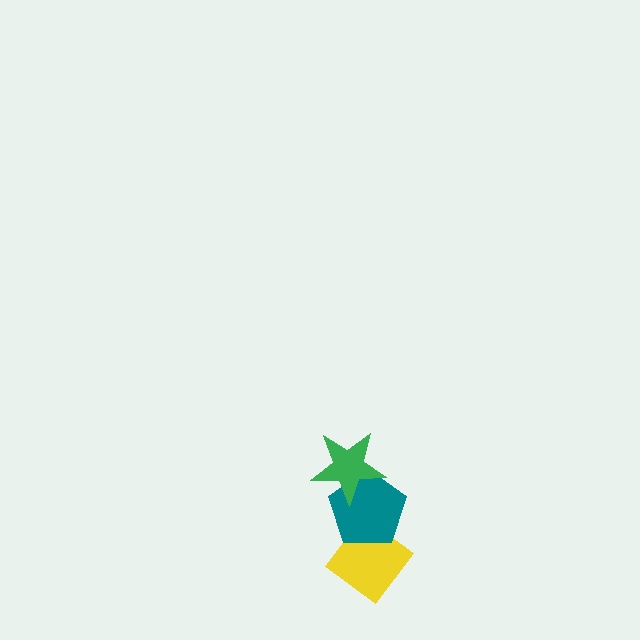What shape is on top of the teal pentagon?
The green star is on top of the teal pentagon.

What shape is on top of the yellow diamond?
The teal pentagon is on top of the yellow diamond.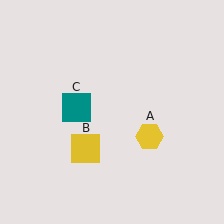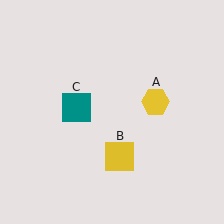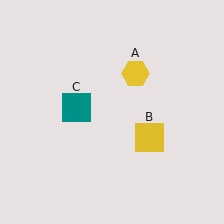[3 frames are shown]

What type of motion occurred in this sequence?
The yellow hexagon (object A), yellow square (object B) rotated counterclockwise around the center of the scene.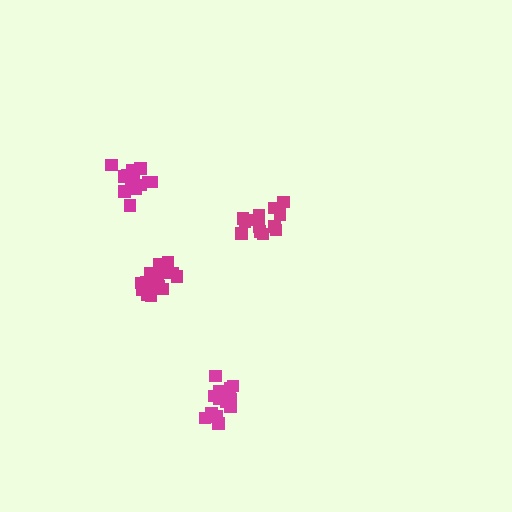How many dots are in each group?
Group 1: 17 dots, Group 2: 14 dots, Group 3: 15 dots, Group 4: 14 dots (60 total).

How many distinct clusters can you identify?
There are 4 distinct clusters.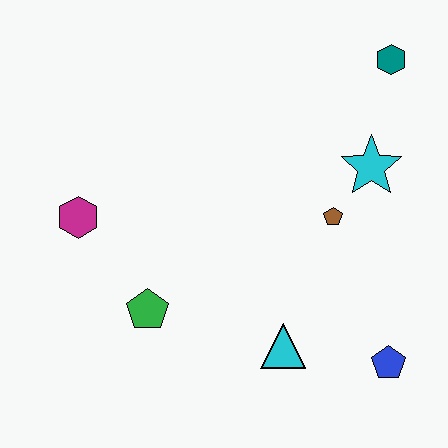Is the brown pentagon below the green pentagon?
No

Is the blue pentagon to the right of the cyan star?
Yes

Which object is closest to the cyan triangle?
The blue pentagon is closest to the cyan triangle.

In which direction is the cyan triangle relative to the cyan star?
The cyan triangle is below the cyan star.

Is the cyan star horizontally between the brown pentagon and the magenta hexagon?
No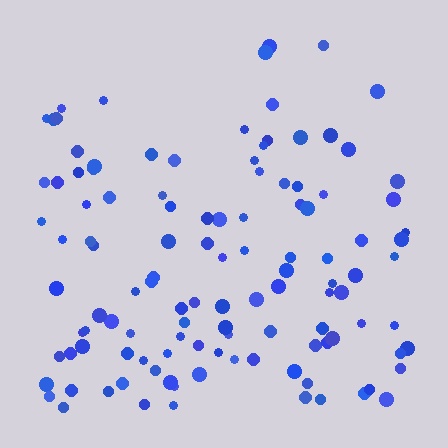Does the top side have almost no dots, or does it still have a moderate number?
Still a moderate number, just noticeably fewer than the bottom.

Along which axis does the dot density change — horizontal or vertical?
Vertical.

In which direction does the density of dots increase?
From top to bottom, with the bottom side densest.